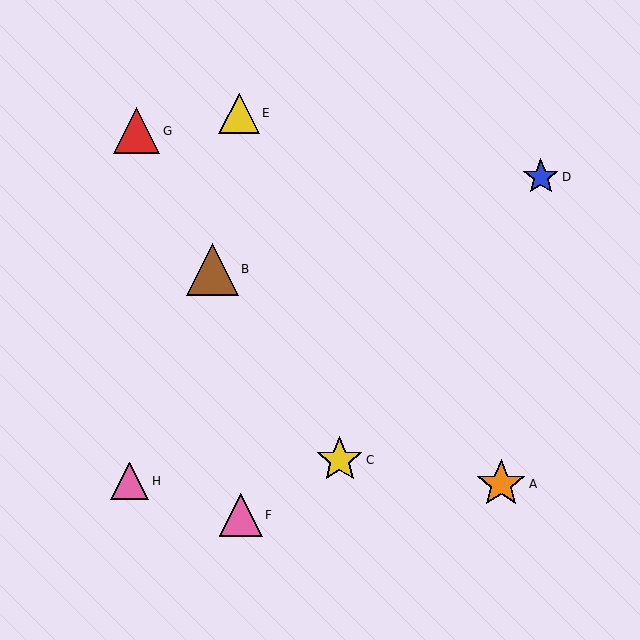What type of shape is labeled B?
Shape B is a brown triangle.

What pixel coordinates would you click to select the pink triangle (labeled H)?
Click at (130, 481) to select the pink triangle H.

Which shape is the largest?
The brown triangle (labeled B) is the largest.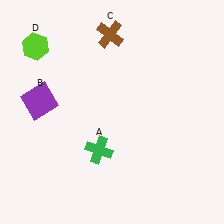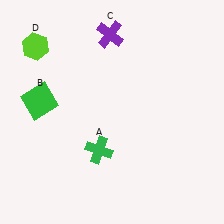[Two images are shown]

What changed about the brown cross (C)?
In Image 1, C is brown. In Image 2, it changed to purple.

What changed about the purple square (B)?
In Image 1, B is purple. In Image 2, it changed to green.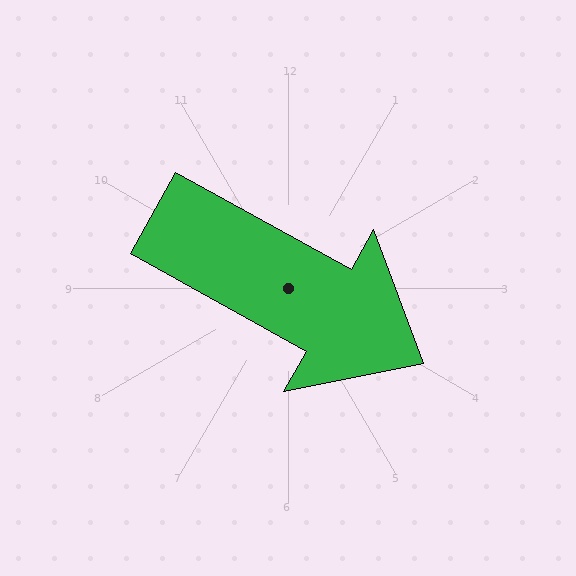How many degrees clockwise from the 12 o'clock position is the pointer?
Approximately 119 degrees.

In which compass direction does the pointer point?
Southeast.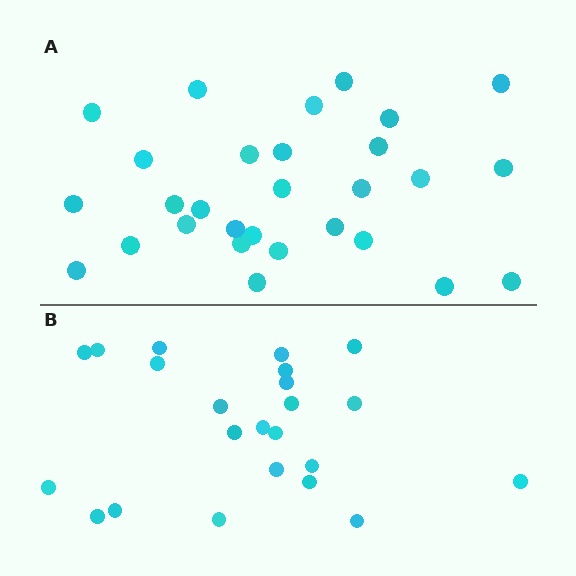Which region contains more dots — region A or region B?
Region A (the top region) has more dots.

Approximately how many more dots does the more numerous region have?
Region A has about 6 more dots than region B.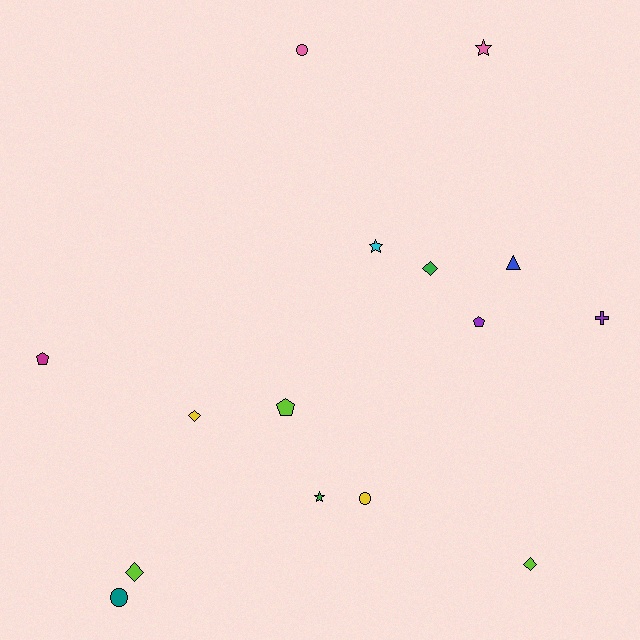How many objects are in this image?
There are 15 objects.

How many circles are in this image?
There are 3 circles.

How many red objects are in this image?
There are no red objects.